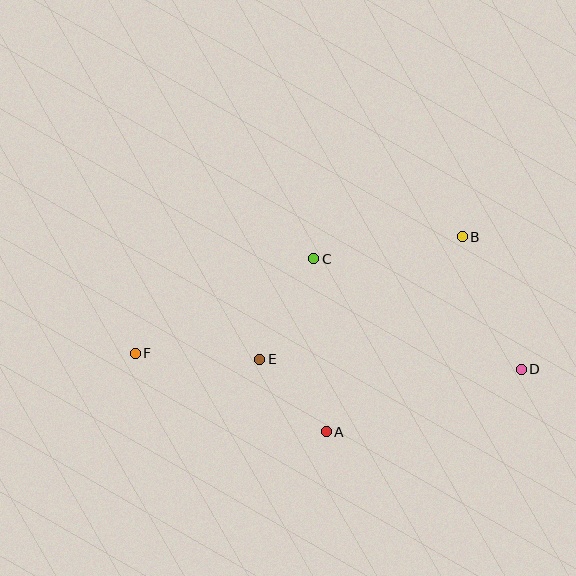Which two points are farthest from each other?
Points D and F are farthest from each other.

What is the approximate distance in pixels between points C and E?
The distance between C and E is approximately 114 pixels.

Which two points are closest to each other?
Points A and E are closest to each other.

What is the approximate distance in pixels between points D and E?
The distance between D and E is approximately 262 pixels.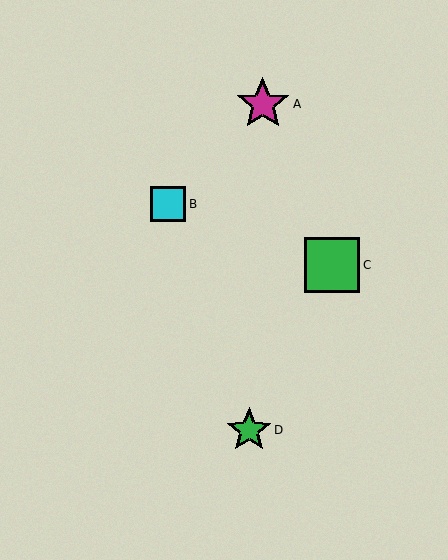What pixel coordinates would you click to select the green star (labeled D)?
Click at (249, 430) to select the green star D.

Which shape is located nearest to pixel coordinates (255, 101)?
The magenta star (labeled A) at (263, 104) is nearest to that location.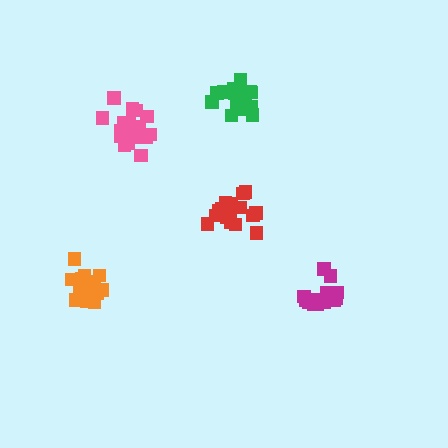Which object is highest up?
The green cluster is topmost.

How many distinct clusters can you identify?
There are 5 distinct clusters.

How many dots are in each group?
Group 1: 16 dots, Group 2: 16 dots, Group 3: 20 dots, Group 4: 15 dots, Group 5: 21 dots (88 total).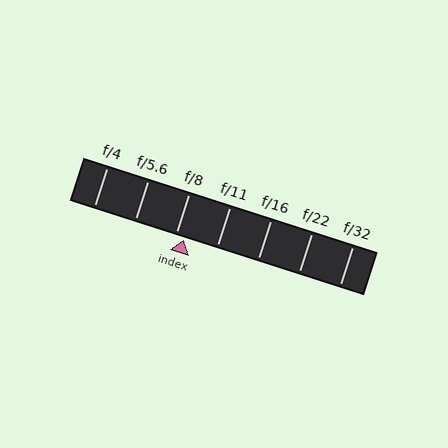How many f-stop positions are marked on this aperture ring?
There are 7 f-stop positions marked.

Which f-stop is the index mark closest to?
The index mark is closest to f/8.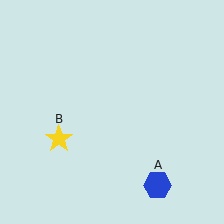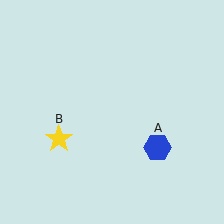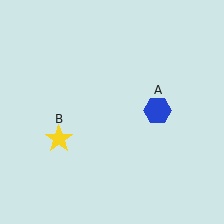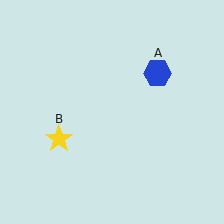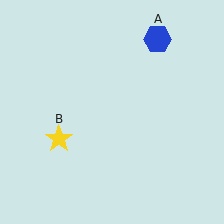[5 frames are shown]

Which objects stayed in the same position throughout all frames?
Yellow star (object B) remained stationary.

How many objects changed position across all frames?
1 object changed position: blue hexagon (object A).